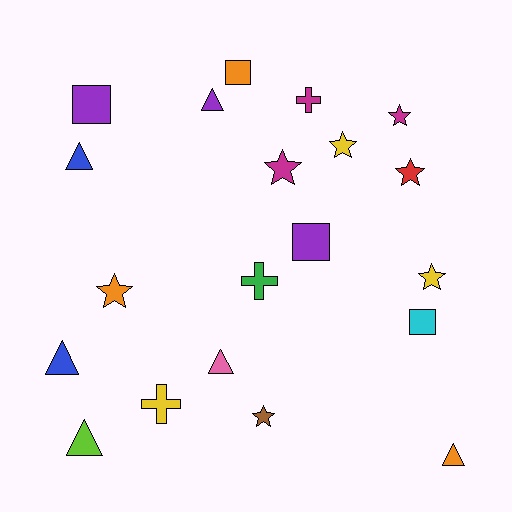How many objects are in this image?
There are 20 objects.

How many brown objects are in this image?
There is 1 brown object.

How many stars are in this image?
There are 7 stars.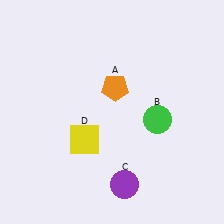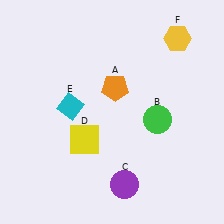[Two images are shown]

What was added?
A cyan diamond (E), a yellow hexagon (F) were added in Image 2.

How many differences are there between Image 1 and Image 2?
There are 2 differences between the two images.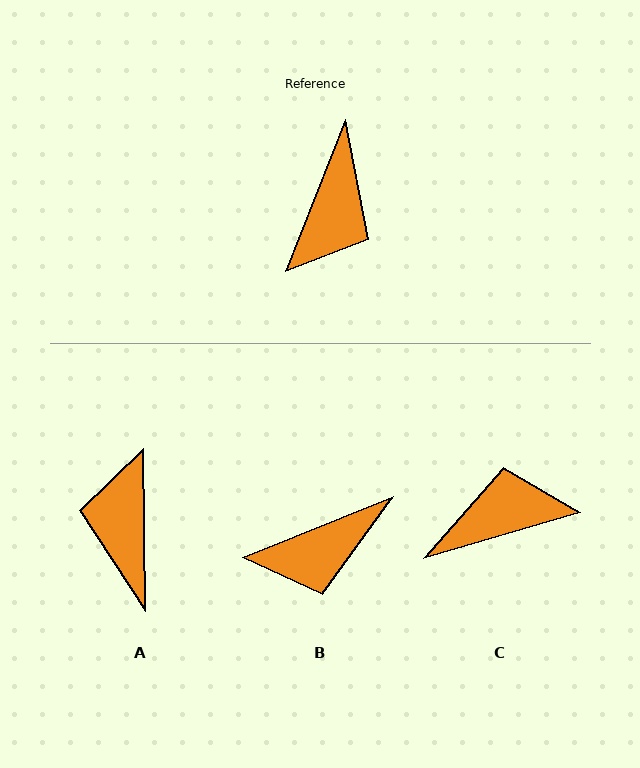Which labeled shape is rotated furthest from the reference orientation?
A, about 158 degrees away.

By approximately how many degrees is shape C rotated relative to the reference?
Approximately 128 degrees counter-clockwise.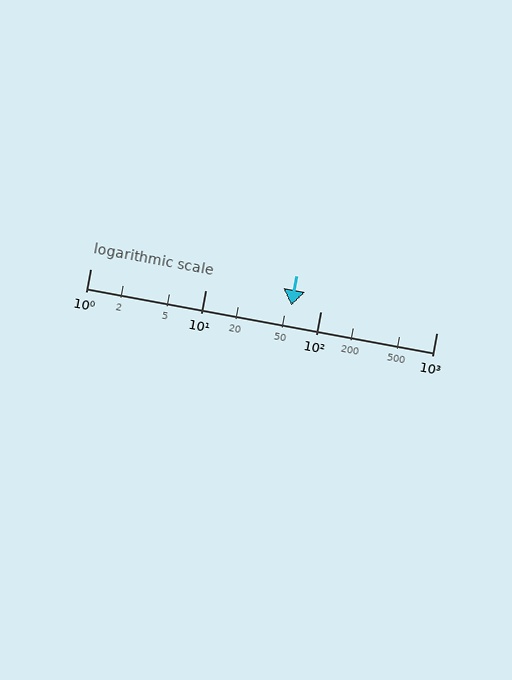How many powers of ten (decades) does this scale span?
The scale spans 3 decades, from 1 to 1000.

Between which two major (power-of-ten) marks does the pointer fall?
The pointer is between 10 and 100.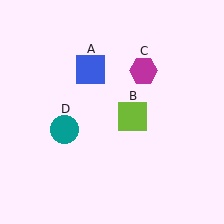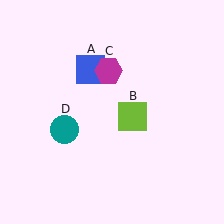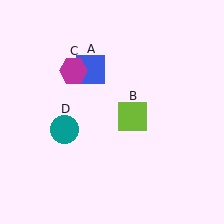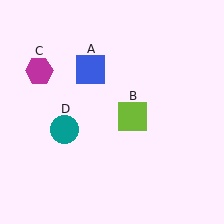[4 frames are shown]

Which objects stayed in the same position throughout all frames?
Blue square (object A) and lime square (object B) and teal circle (object D) remained stationary.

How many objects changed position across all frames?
1 object changed position: magenta hexagon (object C).